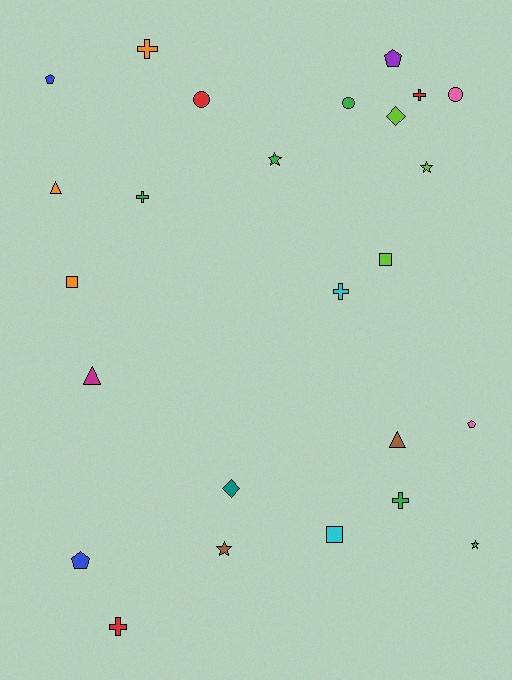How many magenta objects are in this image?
There is 1 magenta object.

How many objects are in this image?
There are 25 objects.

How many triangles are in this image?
There are 3 triangles.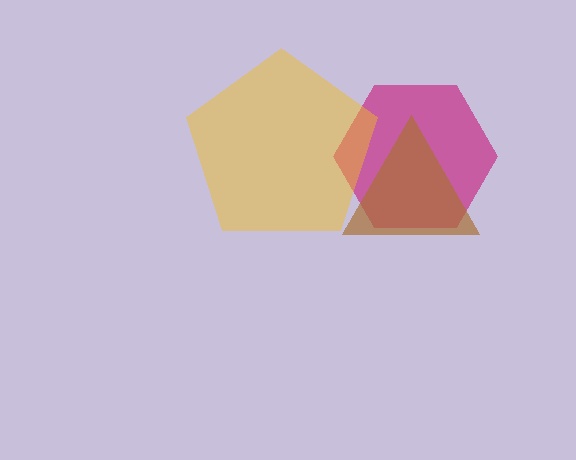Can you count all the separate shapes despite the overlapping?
Yes, there are 3 separate shapes.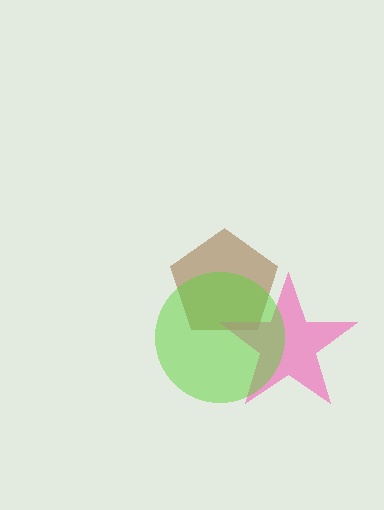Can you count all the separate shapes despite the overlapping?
Yes, there are 3 separate shapes.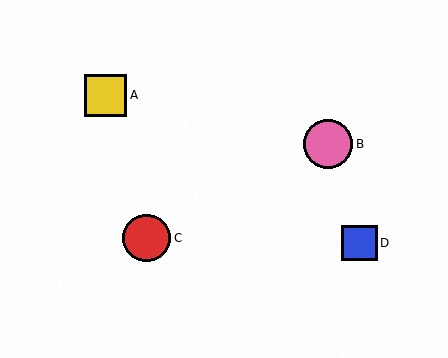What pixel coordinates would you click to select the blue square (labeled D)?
Click at (359, 243) to select the blue square D.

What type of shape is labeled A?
Shape A is a yellow square.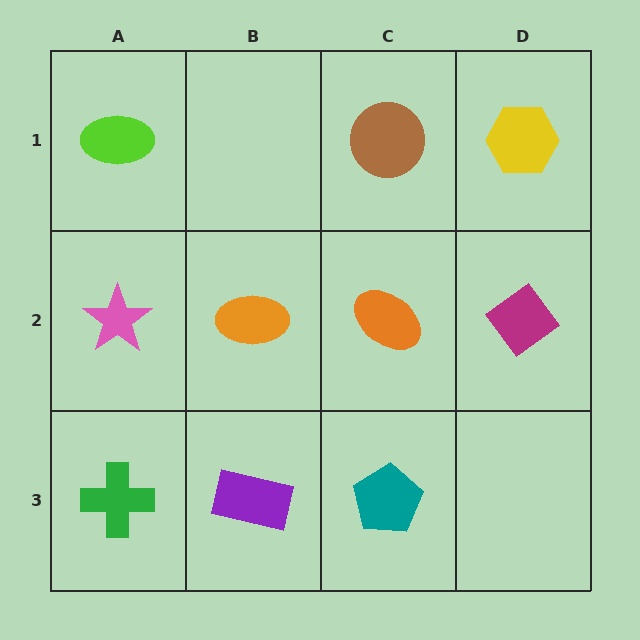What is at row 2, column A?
A pink star.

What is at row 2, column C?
An orange ellipse.